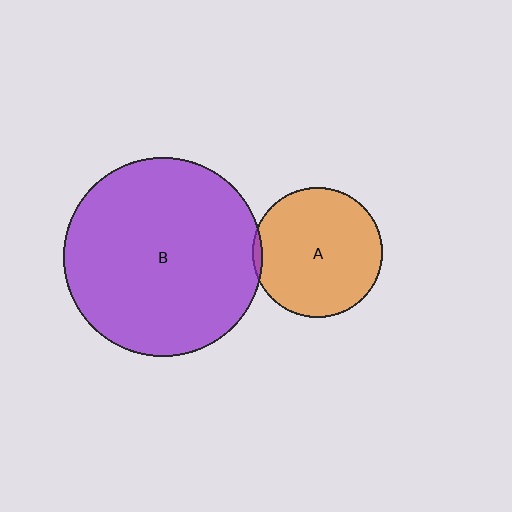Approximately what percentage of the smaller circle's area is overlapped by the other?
Approximately 5%.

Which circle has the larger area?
Circle B (purple).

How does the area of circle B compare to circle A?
Approximately 2.3 times.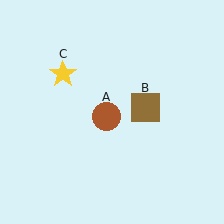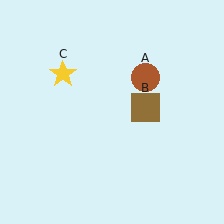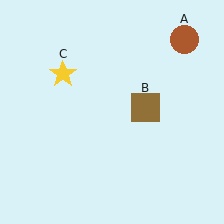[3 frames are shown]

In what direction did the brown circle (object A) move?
The brown circle (object A) moved up and to the right.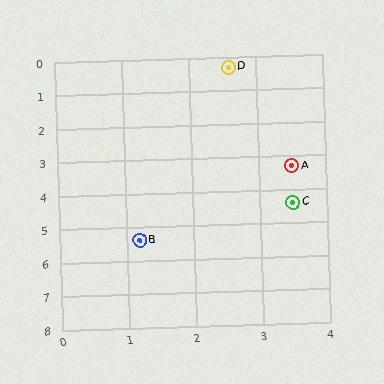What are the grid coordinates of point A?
Point A is at approximately (3.5, 3.3).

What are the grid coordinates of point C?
Point C is at approximately (3.5, 4.4).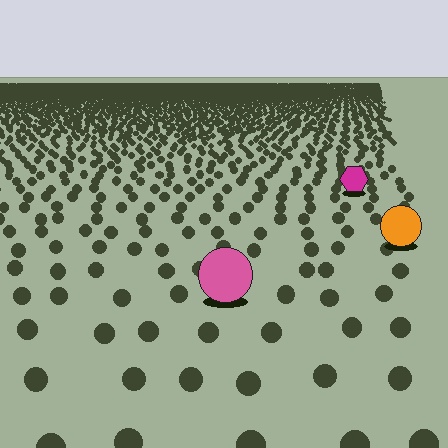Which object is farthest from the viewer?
The magenta hexagon is farthest from the viewer. It appears smaller and the ground texture around it is denser.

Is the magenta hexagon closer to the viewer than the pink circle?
No. The pink circle is closer — you can tell from the texture gradient: the ground texture is coarser near it.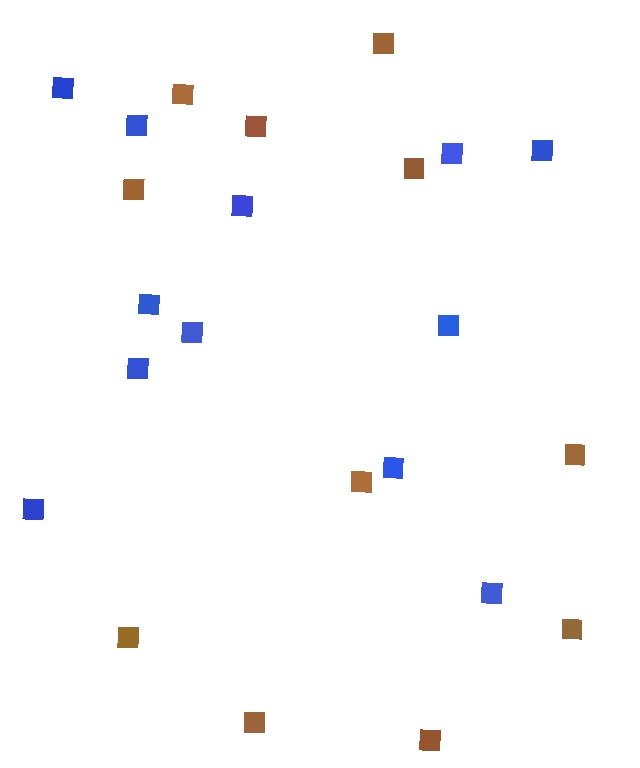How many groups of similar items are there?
There are 2 groups: one group of brown squares (11) and one group of blue squares (12).